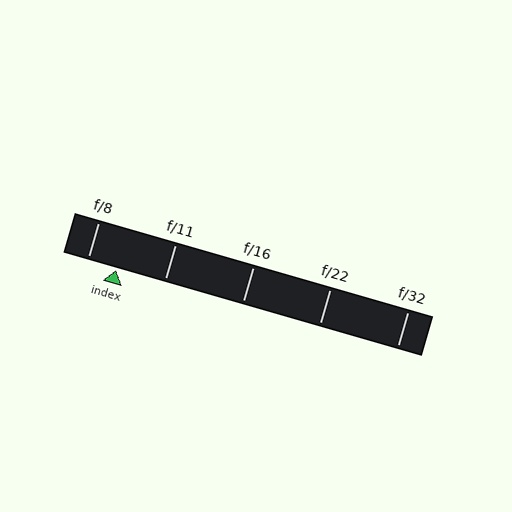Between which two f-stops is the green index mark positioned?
The index mark is between f/8 and f/11.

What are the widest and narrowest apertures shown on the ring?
The widest aperture shown is f/8 and the narrowest is f/32.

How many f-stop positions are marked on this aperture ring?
There are 5 f-stop positions marked.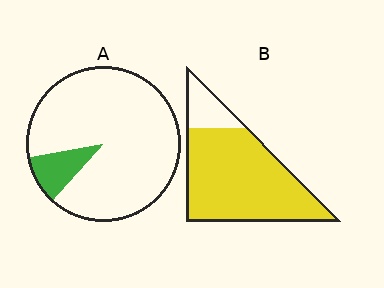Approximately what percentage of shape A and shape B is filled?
A is approximately 10% and B is approximately 85%.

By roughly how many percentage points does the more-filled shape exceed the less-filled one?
By roughly 75 percentage points (B over A).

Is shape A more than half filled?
No.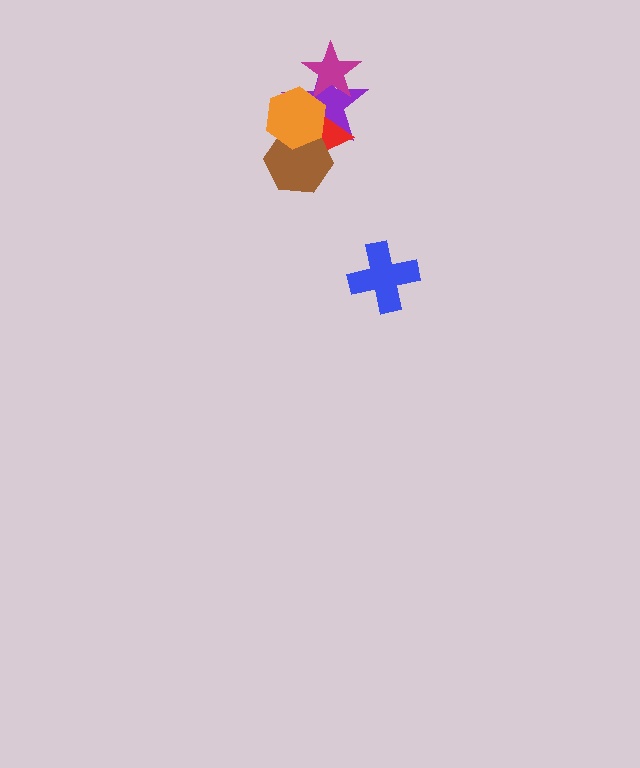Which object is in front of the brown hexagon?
The orange hexagon is in front of the brown hexagon.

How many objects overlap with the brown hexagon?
3 objects overlap with the brown hexagon.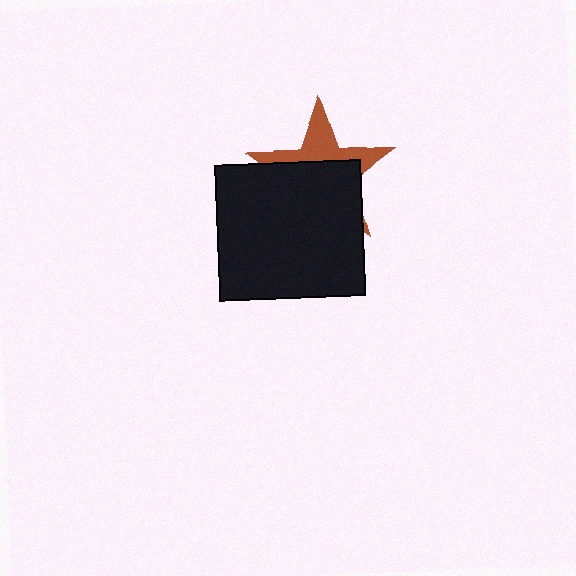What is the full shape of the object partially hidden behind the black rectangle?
The partially hidden object is a brown star.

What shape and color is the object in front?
The object in front is a black rectangle.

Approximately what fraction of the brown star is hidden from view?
Roughly 62% of the brown star is hidden behind the black rectangle.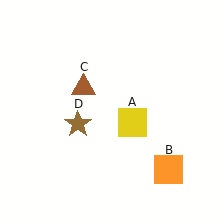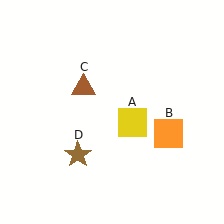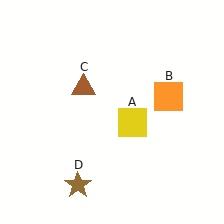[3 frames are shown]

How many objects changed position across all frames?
2 objects changed position: orange square (object B), brown star (object D).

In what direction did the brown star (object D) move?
The brown star (object D) moved down.